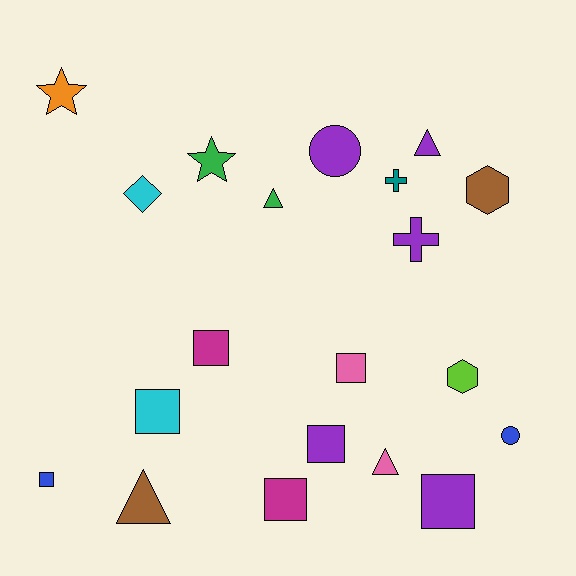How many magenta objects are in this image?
There are 2 magenta objects.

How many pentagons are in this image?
There are no pentagons.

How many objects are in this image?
There are 20 objects.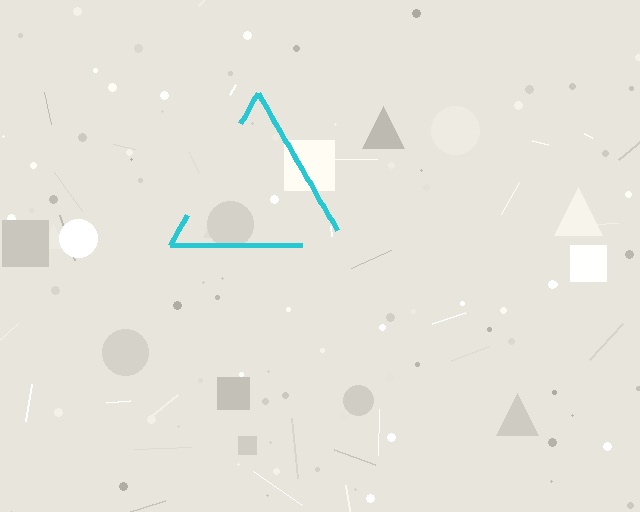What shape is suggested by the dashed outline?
The dashed outline suggests a triangle.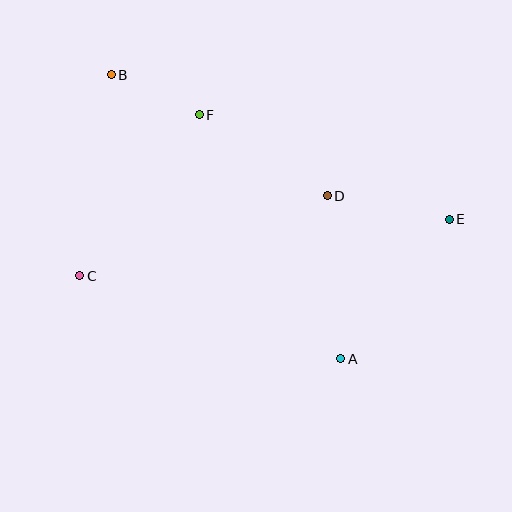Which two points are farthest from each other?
Points C and E are farthest from each other.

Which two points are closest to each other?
Points B and F are closest to each other.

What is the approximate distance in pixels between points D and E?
The distance between D and E is approximately 124 pixels.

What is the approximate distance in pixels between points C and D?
The distance between C and D is approximately 260 pixels.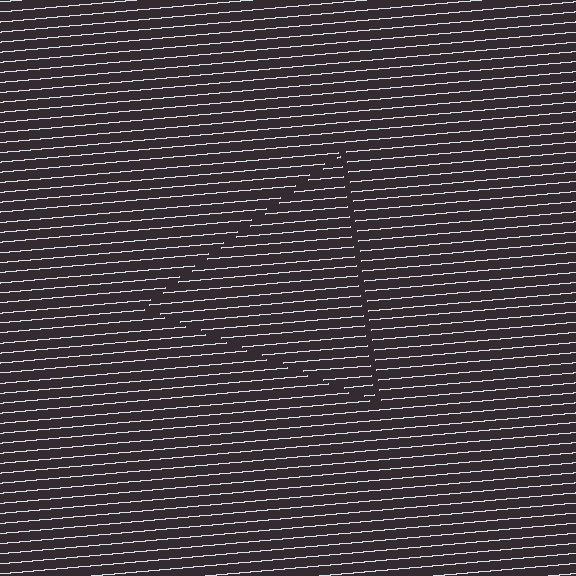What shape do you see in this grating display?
An illusory triangle. The interior of the shape contains the same grating, shifted by half a period — the contour is defined by the phase discontinuity where line-ends from the inner and outer gratings abut.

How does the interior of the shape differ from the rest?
The interior of the shape contains the same grating, shifted by half a period — the contour is defined by the phase discontinuity where line-ends from the inner and outer gratings abut.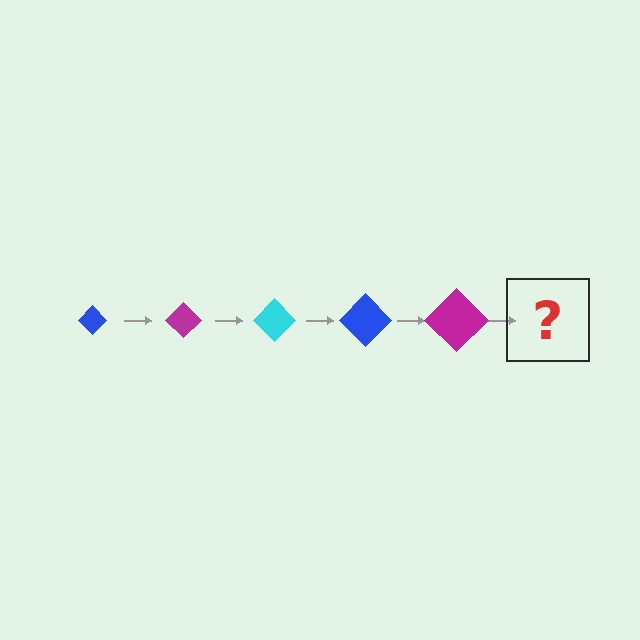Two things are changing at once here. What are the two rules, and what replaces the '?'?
The two rules are that the diamond grows larger each step and the color cycles through blue, magenta, and cyan. The '?' should be a cyan diamond, larger than the previous one.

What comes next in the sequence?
The next element should be a cyan diamond, larger than the previous one.